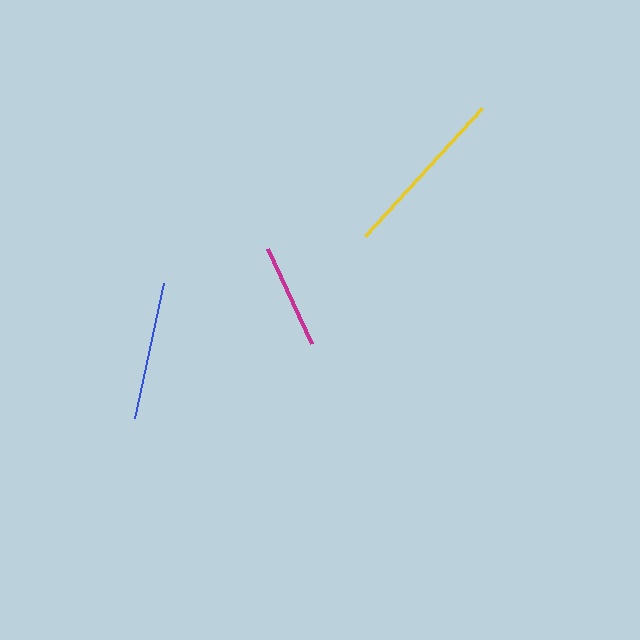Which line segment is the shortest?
The magenta line is the shortest at approximately 105 pixels.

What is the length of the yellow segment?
The yellow segment is approximately 174 pixels long.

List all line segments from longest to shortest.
From longest to shortest: yellow, blue, magenta.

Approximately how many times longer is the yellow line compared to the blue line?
The yellow line is approximately 1.3 times the length of the blue line.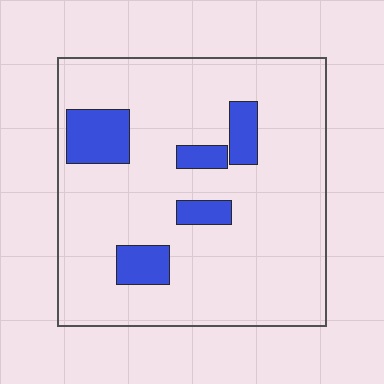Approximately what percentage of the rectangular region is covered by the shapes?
Approximately 15%.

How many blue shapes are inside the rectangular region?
5.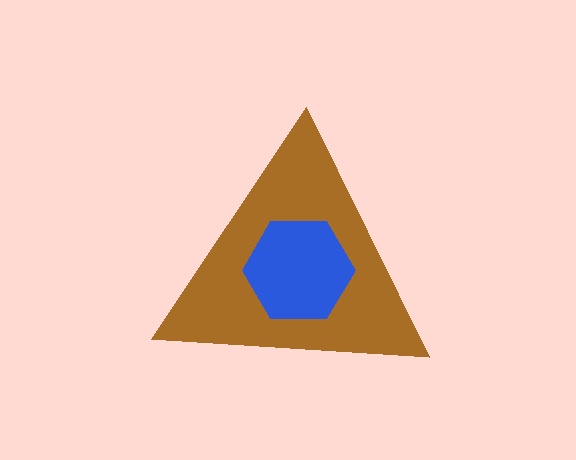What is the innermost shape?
The blue hexagon.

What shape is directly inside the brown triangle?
The blue hexagon.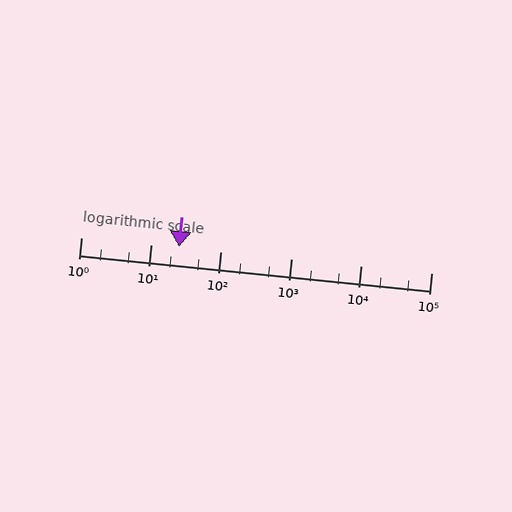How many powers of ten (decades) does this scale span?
The scale spans 5 decades, from 1 to 100000.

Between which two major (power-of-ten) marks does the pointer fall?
The pointer is between 10 and 100.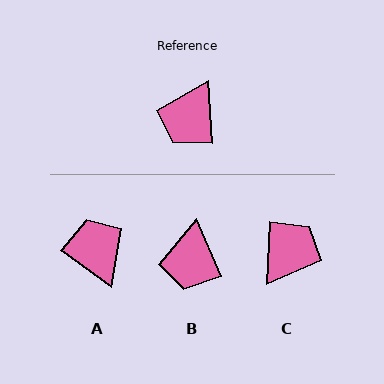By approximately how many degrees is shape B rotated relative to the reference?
Approximately 20 degrees counter-clockwise.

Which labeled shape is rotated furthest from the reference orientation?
C, about 174 degrees away.